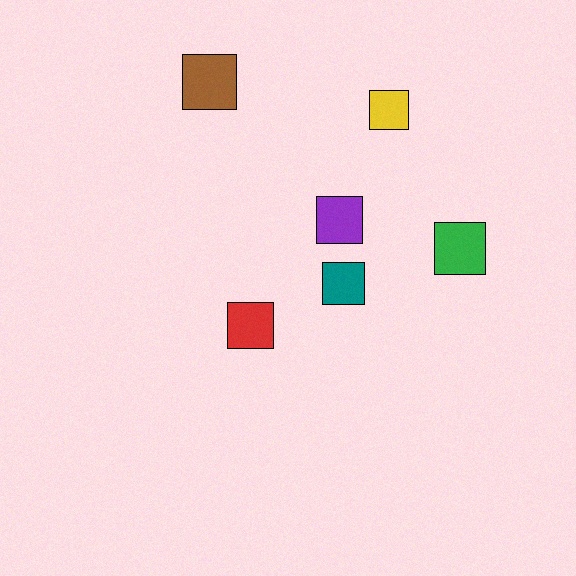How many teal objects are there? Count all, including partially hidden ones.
There is 1 teal object.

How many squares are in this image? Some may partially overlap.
There are 6 squares.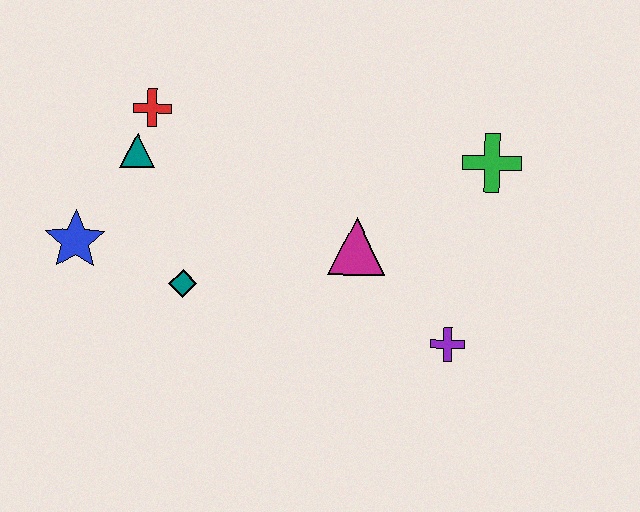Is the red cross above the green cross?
Yes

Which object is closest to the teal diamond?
The blue star is closest to the teal diamond.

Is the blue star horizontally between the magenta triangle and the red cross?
No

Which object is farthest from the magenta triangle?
The blue star is farthest from the magenta triangle.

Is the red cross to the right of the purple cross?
No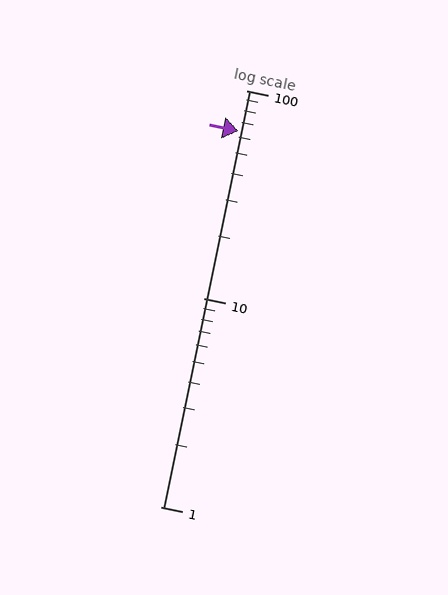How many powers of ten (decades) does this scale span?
The scale spans 2 decades, from 1 to 100.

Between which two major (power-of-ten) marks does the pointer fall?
The pointer is between 10 and 100.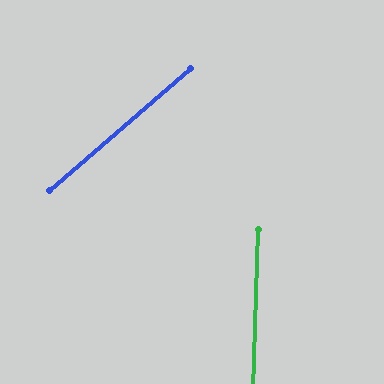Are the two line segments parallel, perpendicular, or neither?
Neither parallel nor perpendicular — they differ by about 47°.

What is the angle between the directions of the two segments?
Approximately 47 degrees.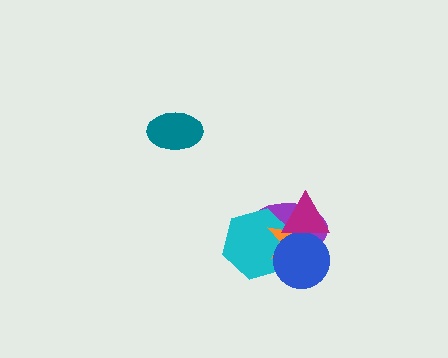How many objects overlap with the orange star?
4 objects overlap with the orange star.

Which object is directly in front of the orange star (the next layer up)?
The blue circle is directly in front of the orange star.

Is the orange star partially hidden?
Yes, it is partially covered by another shape.